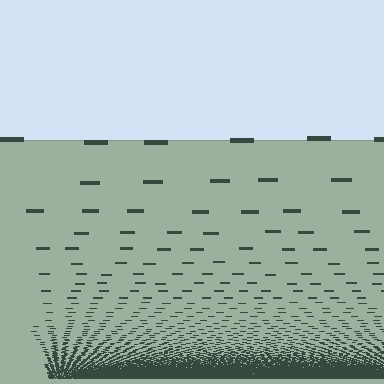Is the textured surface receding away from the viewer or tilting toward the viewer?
The surface appears to tilt toward the viewer. Texture elements get larger and sparser toward the top.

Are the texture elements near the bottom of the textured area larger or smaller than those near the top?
Smaller. The gradient is inverted — elements near the bottom are smaller and denser.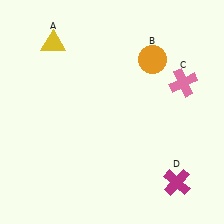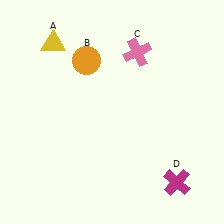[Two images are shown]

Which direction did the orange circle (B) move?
The orange circle (B) moved left.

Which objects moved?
The objects that moved are: the orange circle (B), the pink cross (C).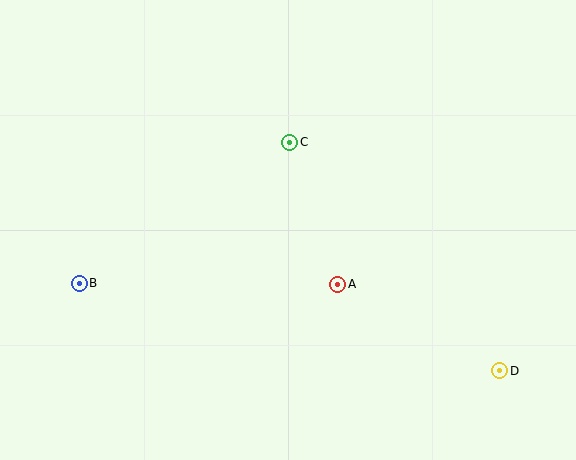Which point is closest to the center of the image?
Point A at (338, 284) is closest to the center.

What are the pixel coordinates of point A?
Point A is at (338, 284).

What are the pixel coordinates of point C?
Point C is at (290, 142).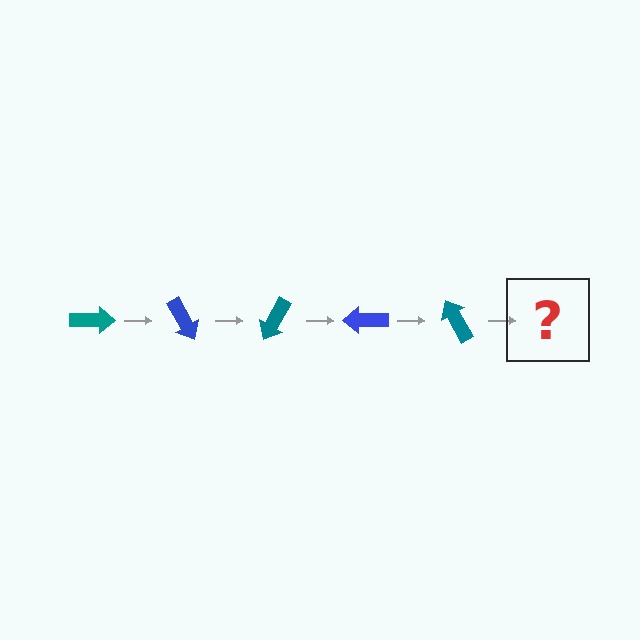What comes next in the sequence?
The next element should be a blue arrow, rotated 300 degrees from the start.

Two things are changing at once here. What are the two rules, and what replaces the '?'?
The two rules are that it rotates 60 degrees each step and the color cycles through teal and blue. The '?' should be a blue arrow, rotated 300 degrees from the start.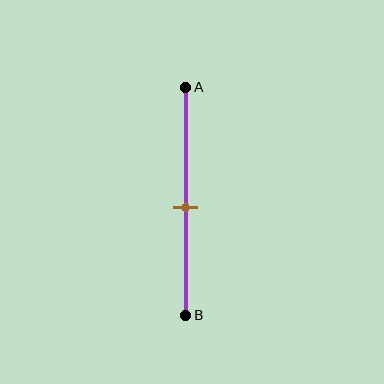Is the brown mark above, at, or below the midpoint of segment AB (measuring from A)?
The brown mark is approximately at the midpoint of segment AB.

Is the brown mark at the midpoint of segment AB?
Yes, the mark is approximately at the midpoint.